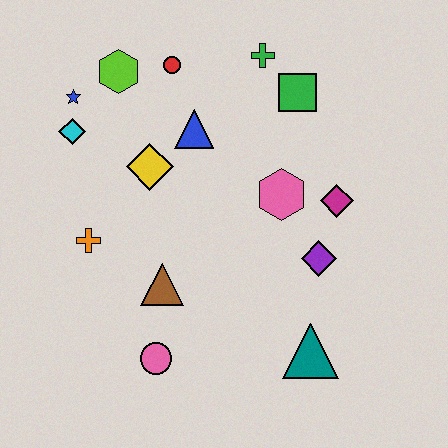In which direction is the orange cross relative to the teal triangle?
The orange cross is to the left of the teal triangle.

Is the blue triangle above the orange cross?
Yes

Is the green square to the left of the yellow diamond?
No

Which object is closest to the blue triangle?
The yellow diamond is closest to the blue triangle.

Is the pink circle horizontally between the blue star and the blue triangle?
Yes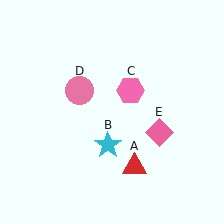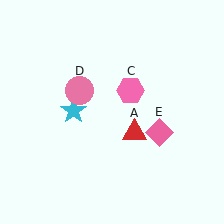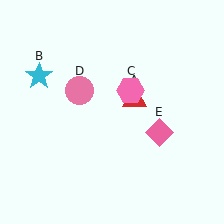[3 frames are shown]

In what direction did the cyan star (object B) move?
The cyan star (object B) moved up and to the left.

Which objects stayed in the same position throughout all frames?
Pink hexagon (object C) and pink circle (object D) and pink diamond (object E) remained stationary.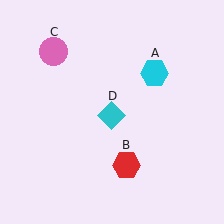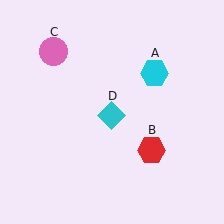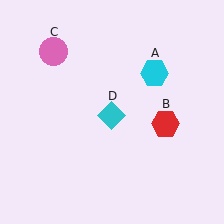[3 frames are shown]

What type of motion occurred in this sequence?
The red hexagon (object B) rotated counterclockwise around the center of the scene.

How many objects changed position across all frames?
1 object changed position: red hexagon (object B).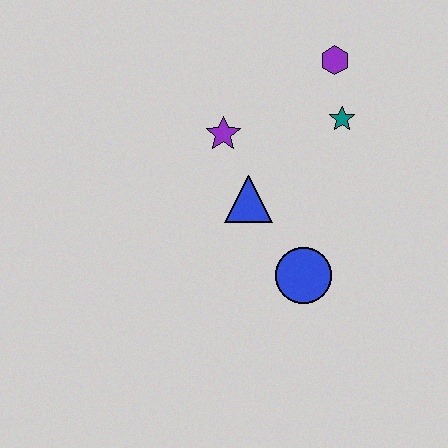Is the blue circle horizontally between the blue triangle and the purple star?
No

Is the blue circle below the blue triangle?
Yes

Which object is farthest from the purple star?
The blue circle is farthest from the purple star.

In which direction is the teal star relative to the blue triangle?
The teal star is to the right of the blue triangle.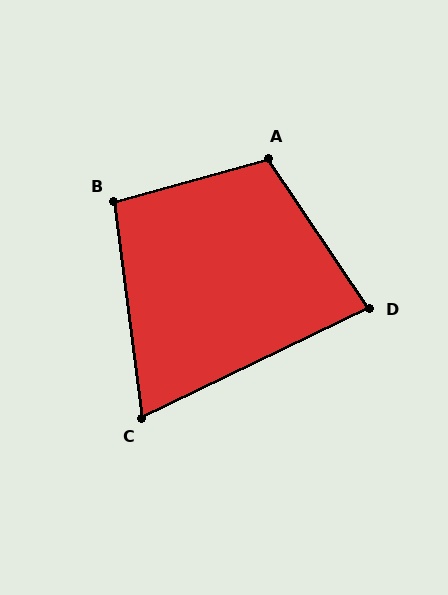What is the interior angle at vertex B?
Approximately 98 degrees (obtuse).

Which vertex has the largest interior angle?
A, at approximately 108 degrees.